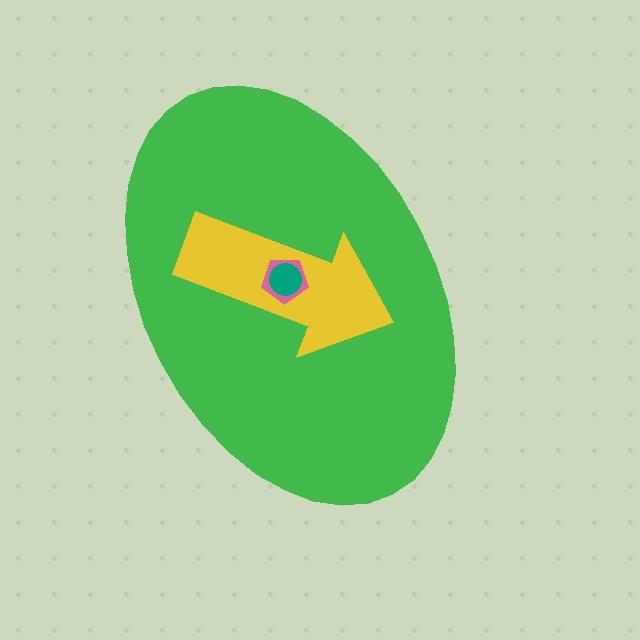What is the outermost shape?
The green ellipse.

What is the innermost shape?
The teal circle.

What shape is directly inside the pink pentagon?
The teal circle.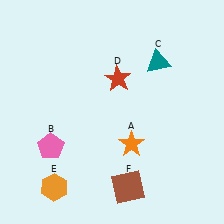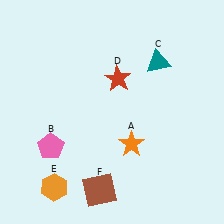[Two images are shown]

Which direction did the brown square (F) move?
The brown square (F) moved left.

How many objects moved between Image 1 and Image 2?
1 object moved between the two images.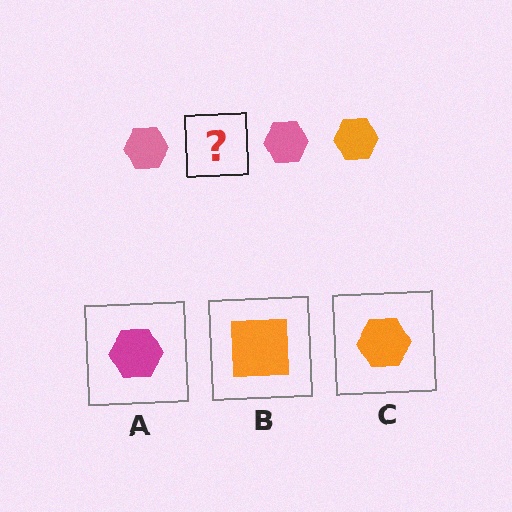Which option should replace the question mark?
Option C.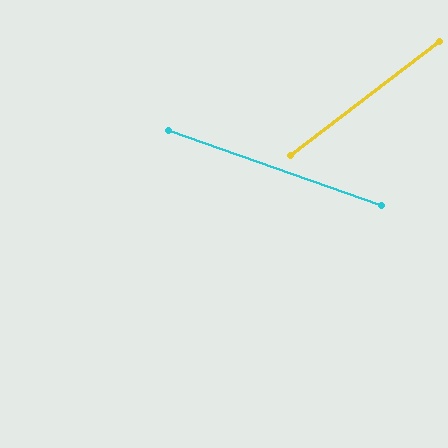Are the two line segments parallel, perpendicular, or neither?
Neither parallel nor perpendicular — they differ by about 57°.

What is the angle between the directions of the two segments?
Approximately 57 degrees.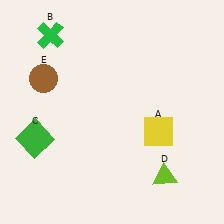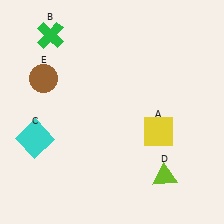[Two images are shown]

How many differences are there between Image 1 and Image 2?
There is 1 difference between the two images.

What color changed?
The square (C) changed from green in Image 1 to cyan in Image 2.